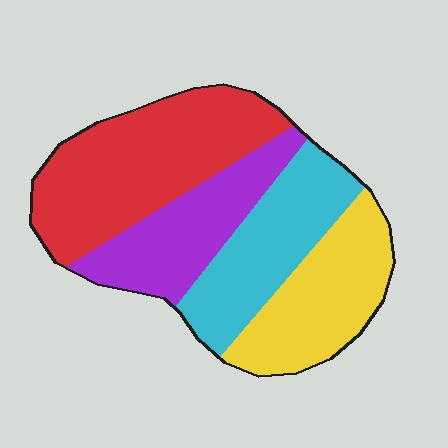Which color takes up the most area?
Red, at roughly 35%.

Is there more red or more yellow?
Red.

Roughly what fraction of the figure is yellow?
Yellow covers around 25% of the figure.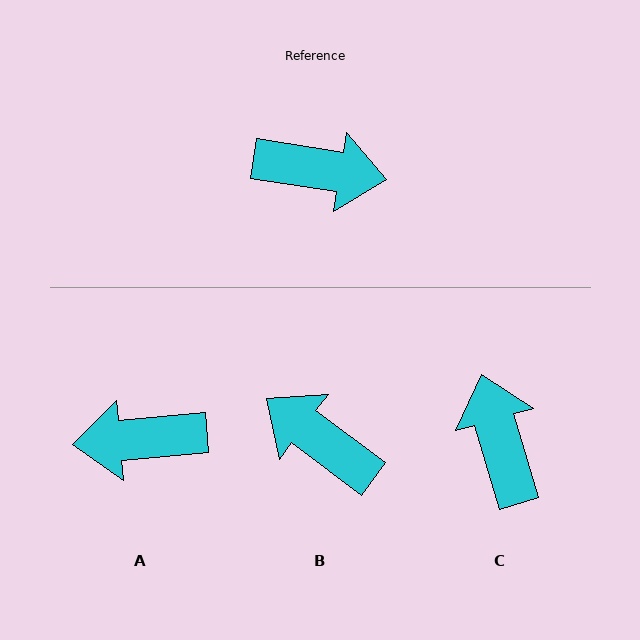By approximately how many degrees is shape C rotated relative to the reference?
Approximately 115 degrees counter-clockwise.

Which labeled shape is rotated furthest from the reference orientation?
A, about 166 degrees away.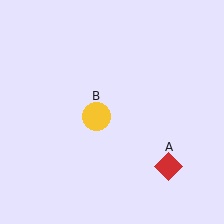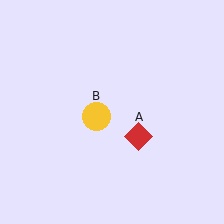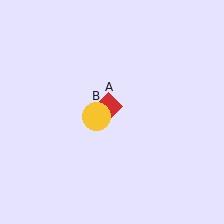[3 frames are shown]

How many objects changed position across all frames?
1 object changed position: red diamond (object A).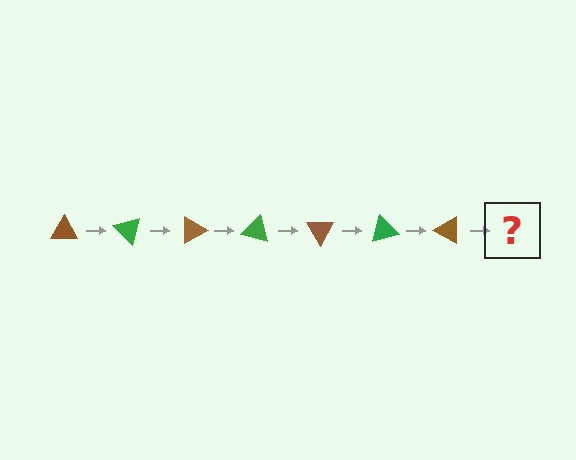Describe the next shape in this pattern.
It should be a green triangle, rotated 315 degrees from the start.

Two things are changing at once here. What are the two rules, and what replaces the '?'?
The two rules are that it rotates 45 degrees each step and the color cycles through brown and green. The '?' should be a green triangle, rotated 315 degrees from the start.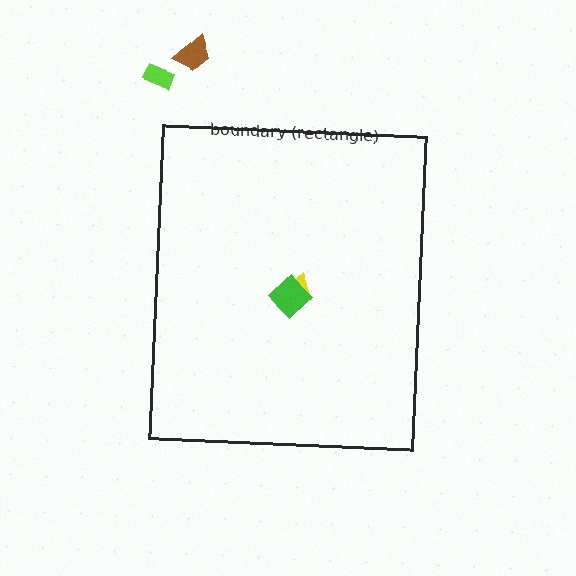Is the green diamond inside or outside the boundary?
Inside.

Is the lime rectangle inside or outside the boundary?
Outside.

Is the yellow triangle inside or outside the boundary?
Inside.